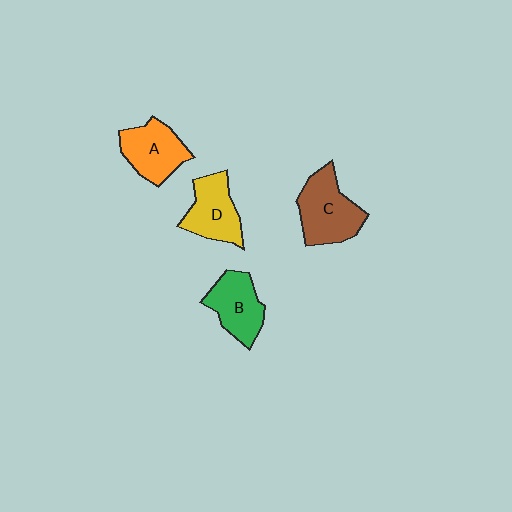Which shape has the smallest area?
Shape B (green).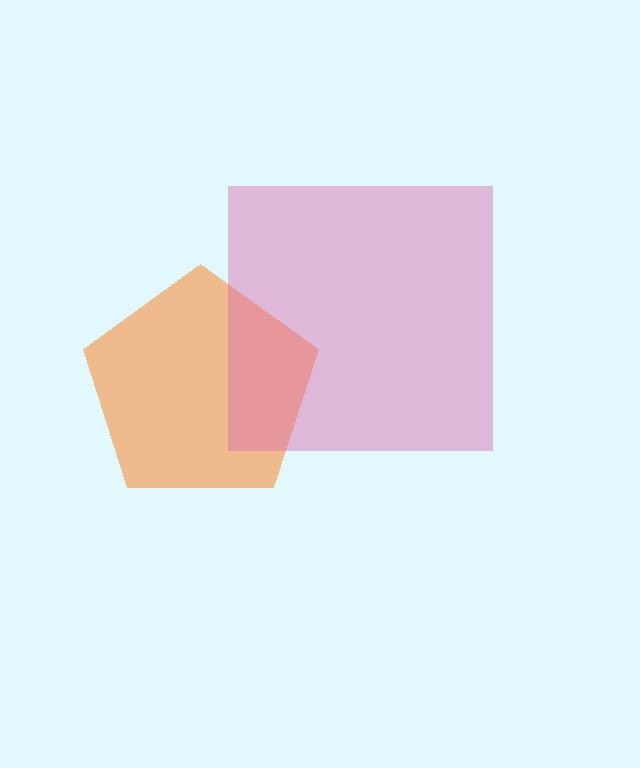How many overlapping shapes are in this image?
There are 2 overlapping shapes in the image.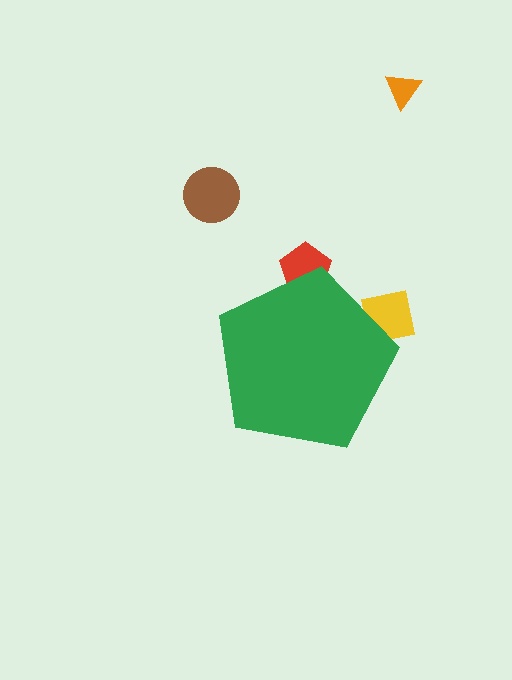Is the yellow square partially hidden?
Yes, the yellow square is partially hidden behind the green pentagon.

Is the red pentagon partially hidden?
Yes, the red pentagon is partially hidden behind the green pentagon.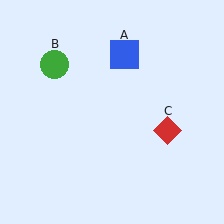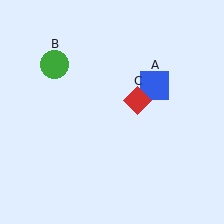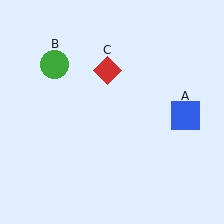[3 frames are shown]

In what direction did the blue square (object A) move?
The blue square (object A) moved down and to the right.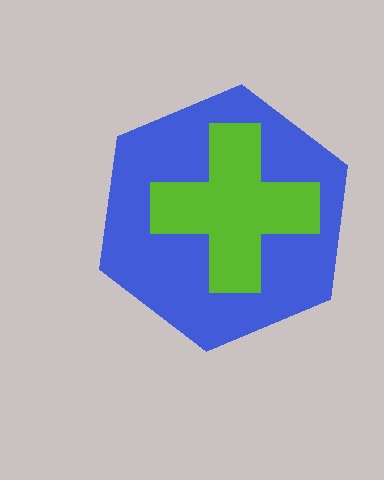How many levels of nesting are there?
2.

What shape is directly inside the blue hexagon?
The lime cross.